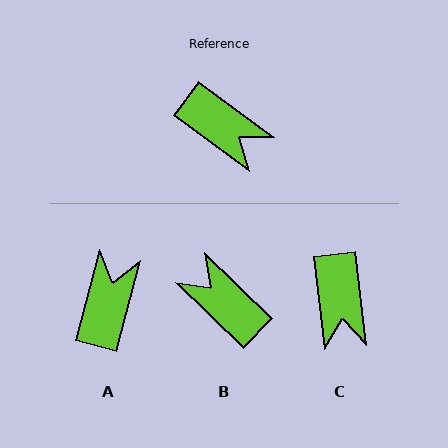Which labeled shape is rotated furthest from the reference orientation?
B, about 172 degrees away.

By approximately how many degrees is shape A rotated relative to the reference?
Approximately 112 degrees counter-clockwise.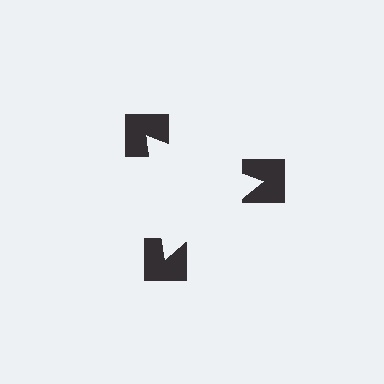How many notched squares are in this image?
There are 3 — one at each vertex of the illusory triangle.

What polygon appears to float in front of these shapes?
An illusory triangle — its edges are inferred from the aligned wedge cuts in the notched squares, not physically drawn.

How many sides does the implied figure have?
3 sides.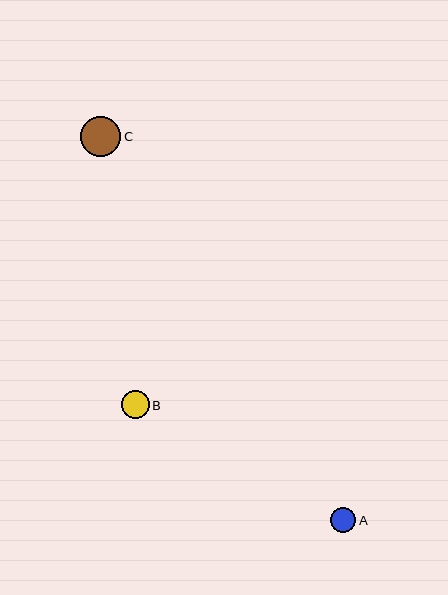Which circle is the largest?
Circle C is the largest with a size of approximately 40 pixels.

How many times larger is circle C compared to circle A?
Circle C is approximately 1.6 times the size of circle A.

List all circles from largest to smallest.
From largest to smallest: C, B, A.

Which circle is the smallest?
Circle A is the smallest with a size of approximately 25 pixels.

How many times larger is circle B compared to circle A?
Circle B is approximately 1.1 times the size of circle A.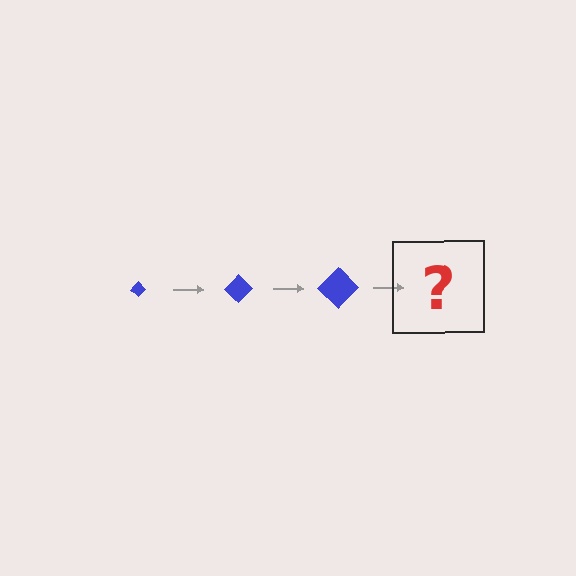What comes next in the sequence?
The next element should be a blue diamond, larger than the previous one.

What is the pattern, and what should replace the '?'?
The pattern is that the diamond gets progressively larger each step. The '?' should be a blue diamond, larger than the previous one.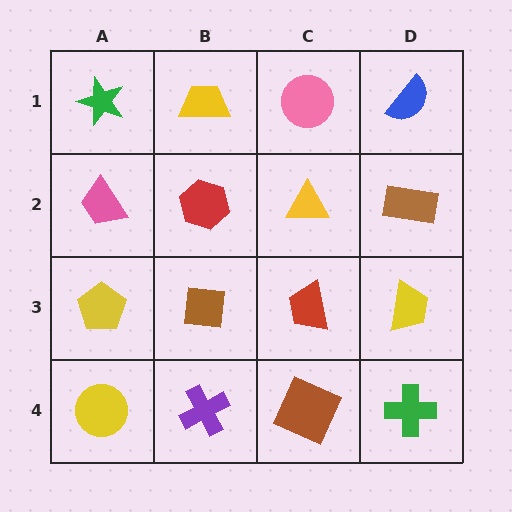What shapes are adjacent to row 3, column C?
A yellow triangle (row 2, column C), a brown square (row 4, column C), a brown square (row 3, column B), a yellow trapezoid (row 3, column D).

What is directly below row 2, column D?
A yellow trapezoid.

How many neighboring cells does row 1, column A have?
2.